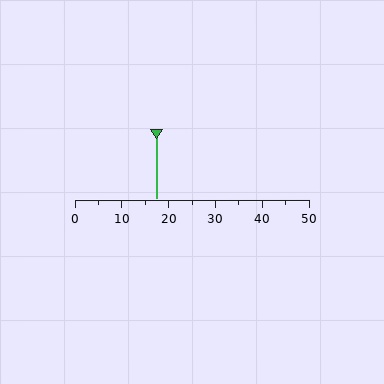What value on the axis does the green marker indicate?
The marker indicates approximately 17.5.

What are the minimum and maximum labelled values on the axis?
The axis runs from 0 to 50.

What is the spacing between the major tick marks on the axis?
The major ticks are spaced 10 apart.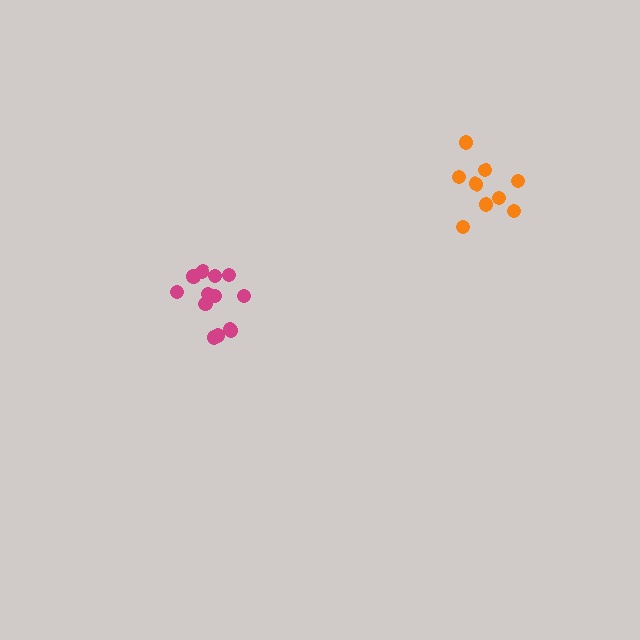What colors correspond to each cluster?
The clusters are colored: magenta, orange.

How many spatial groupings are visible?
There are 2 spatial groupings.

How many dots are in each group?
Group 1: 13 dots, Group 2: 9 dots (22 total).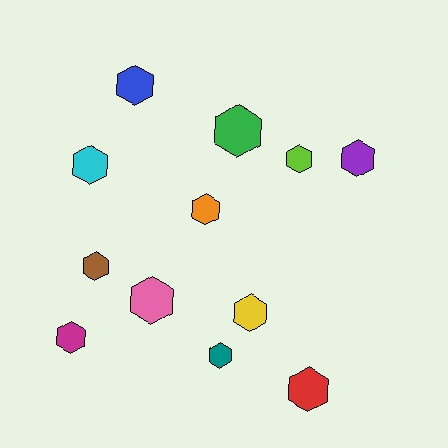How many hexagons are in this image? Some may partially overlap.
There are 12 hexagons.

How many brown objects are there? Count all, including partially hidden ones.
There is 1 brown object.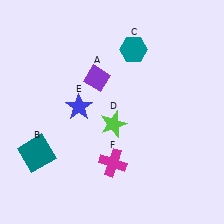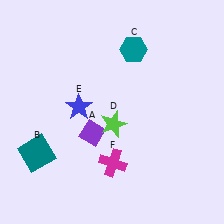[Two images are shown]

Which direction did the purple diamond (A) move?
The purple diamond (A) moved down.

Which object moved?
The purple diamond (A) moved down.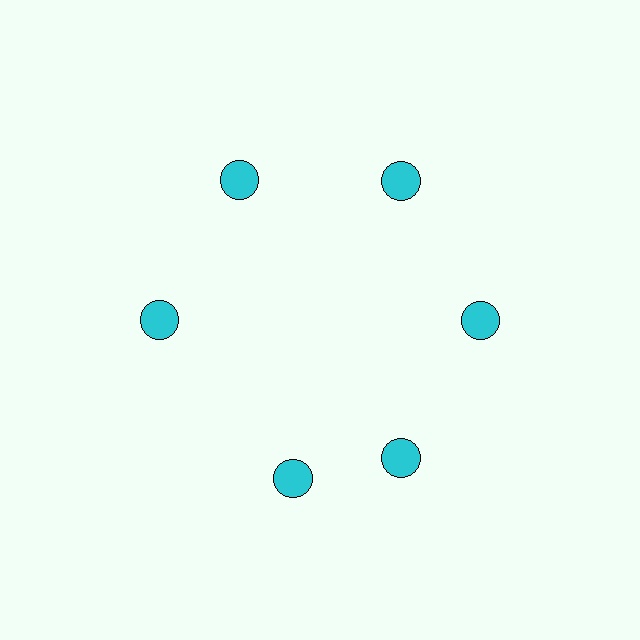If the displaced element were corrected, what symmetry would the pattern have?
It would have 6-fold rotational symmetry — the pattern would map onto itself every 60 degrees.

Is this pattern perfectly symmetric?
No. The 6 cyan circles are arranged in a ring, but one element near the 7 o'clock position is rotated out of alignment along the ring, breaking the 6-fold rotational symmetry.